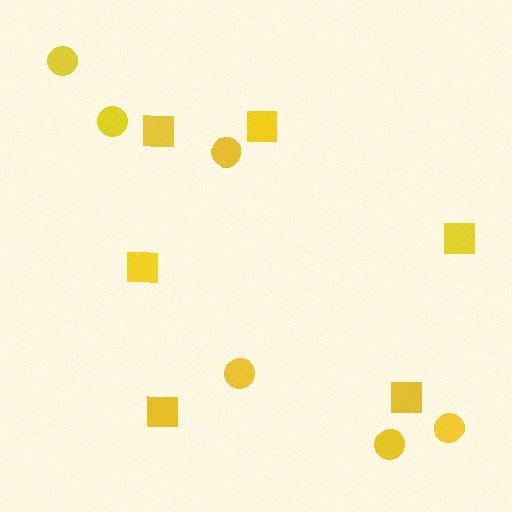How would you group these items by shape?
There are 2 groups: one group of circles (6) and one group of squares (6).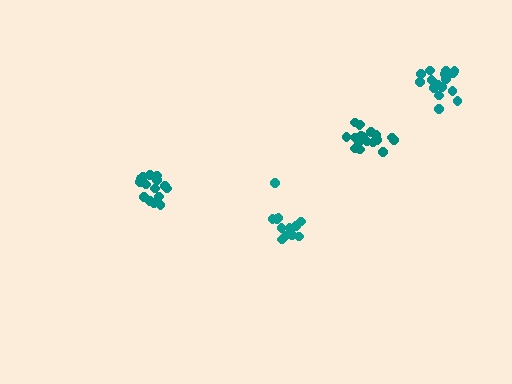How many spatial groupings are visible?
There are 4 spatial groupings.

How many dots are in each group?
Group 1: 18 dots, Group 2: 15 dots, Group 3: 12 dots, Group 4: 18 dots (63 total).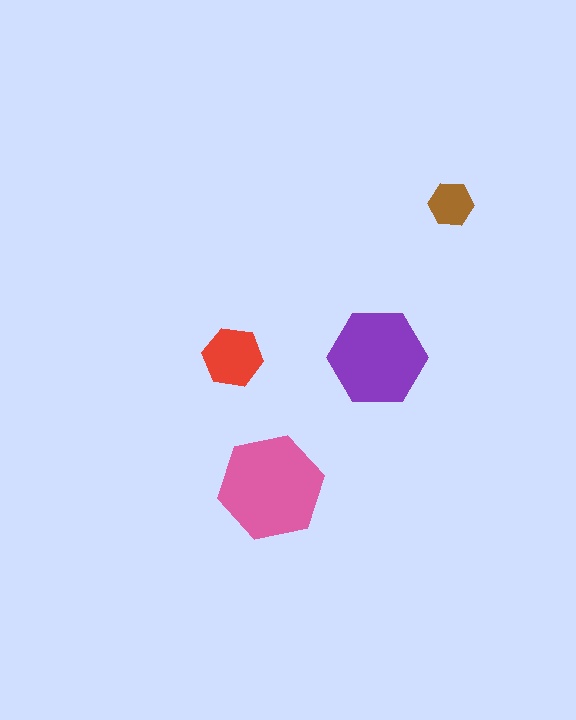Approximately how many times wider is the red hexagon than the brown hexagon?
About 1.5 times wider.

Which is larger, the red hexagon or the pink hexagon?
The pink one.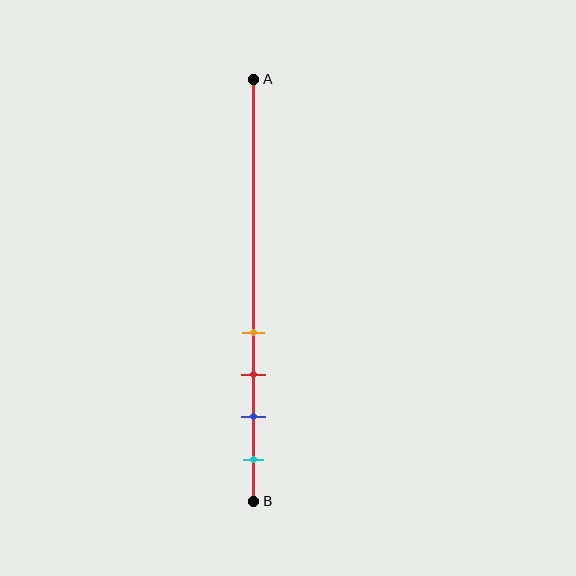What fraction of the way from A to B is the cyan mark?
The cyan mark is approximately 90% (0.9) of the way from A to B.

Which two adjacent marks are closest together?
The orange and red marks are the closest adjacent pair.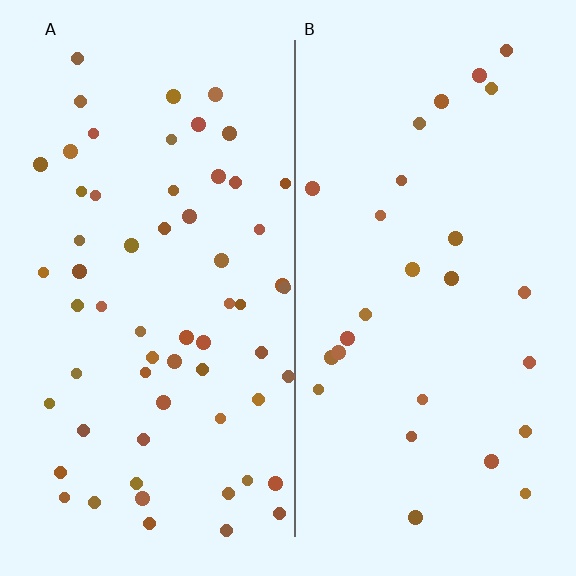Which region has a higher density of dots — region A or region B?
A (the left).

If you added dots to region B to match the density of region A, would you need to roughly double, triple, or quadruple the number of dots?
Approximately double.